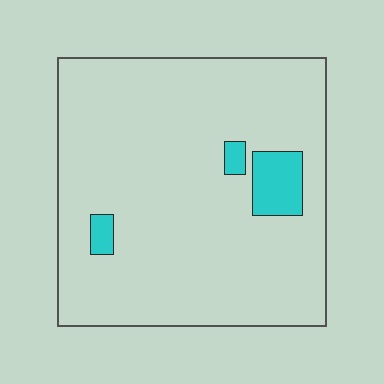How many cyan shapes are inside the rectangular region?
3.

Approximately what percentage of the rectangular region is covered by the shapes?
Approximately 5%.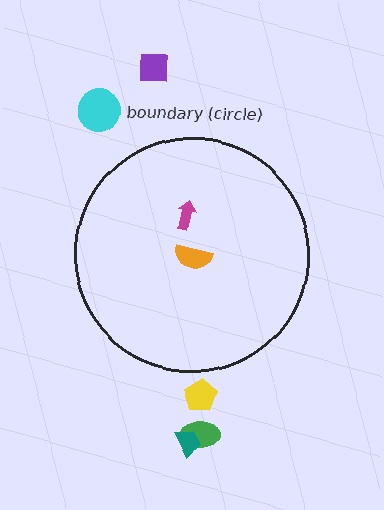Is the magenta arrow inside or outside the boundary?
Inside.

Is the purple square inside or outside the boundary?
Outside.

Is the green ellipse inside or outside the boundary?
Outside.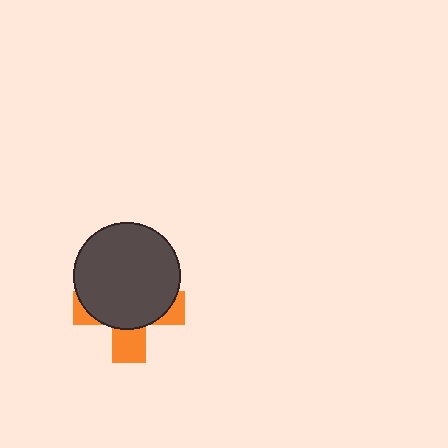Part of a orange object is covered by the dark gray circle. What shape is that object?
It is a cross.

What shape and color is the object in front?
The object in front is a dark gray circle.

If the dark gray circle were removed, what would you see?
You would see the complete orange cross.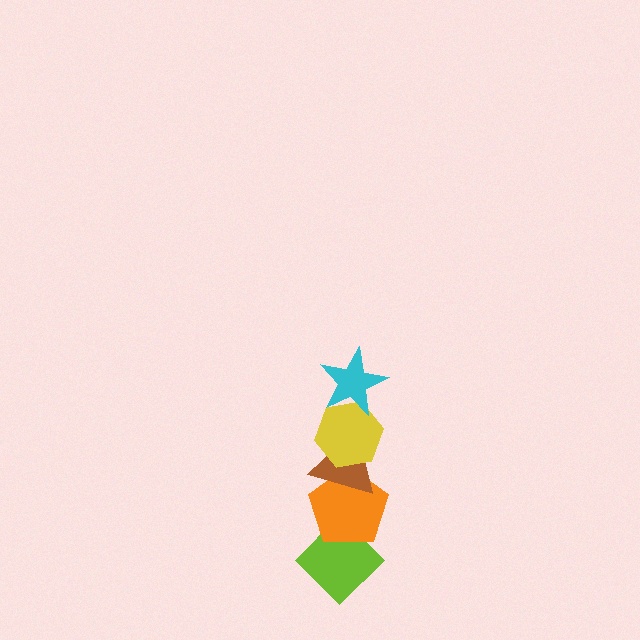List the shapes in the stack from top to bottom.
From top to bottom: the cyan star, the yellow hexagon, the brown triangle, the orange pentagon, the lime diamond.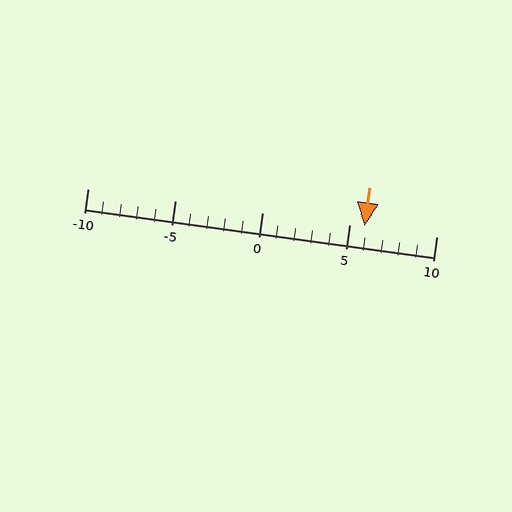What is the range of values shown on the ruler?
The ruler shows values from -10 to 10.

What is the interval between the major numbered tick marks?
The major tick marks are spaced 5 units apart.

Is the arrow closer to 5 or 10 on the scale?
The arrow is closer to 5.